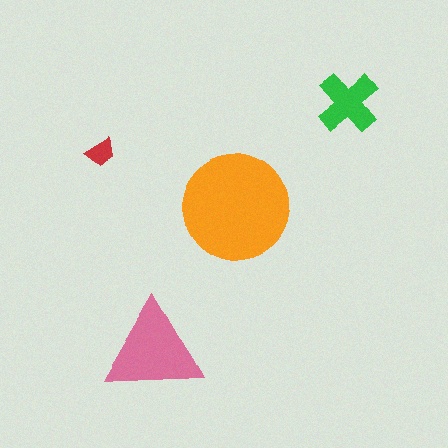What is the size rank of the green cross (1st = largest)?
3rd.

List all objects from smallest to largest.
The red trapezoid, the green cross, the pink triangle, the orange circle.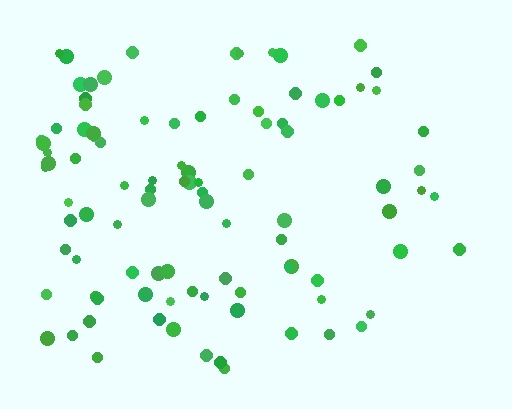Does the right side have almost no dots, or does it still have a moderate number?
Still a moderate number, just noticeably fewer than the left.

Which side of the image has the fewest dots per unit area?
The right.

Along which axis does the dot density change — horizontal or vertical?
Horizontal.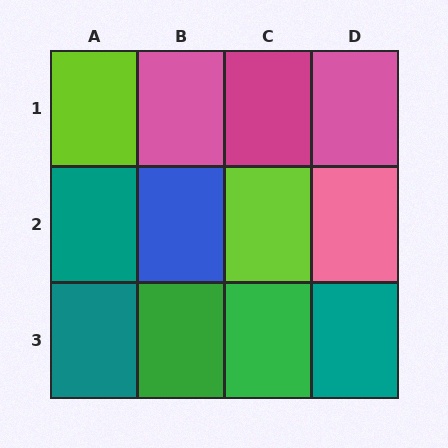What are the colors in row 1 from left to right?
Lime, pink, magenta, pink.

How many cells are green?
2 cells are green.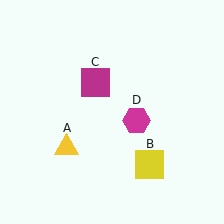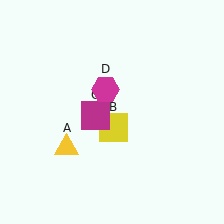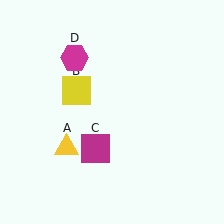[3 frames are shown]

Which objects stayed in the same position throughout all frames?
Yellow triangle (object A) remained stationary.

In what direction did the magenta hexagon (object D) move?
The magenta hexagon (object D) moved up and to the left.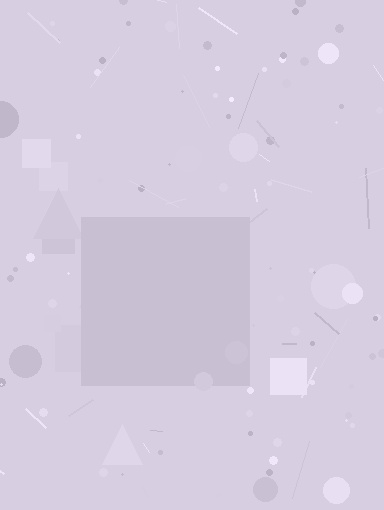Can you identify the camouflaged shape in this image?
The camouflaged shape is a square.